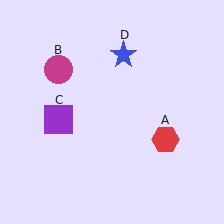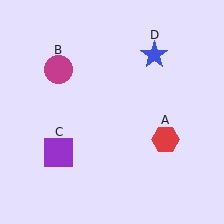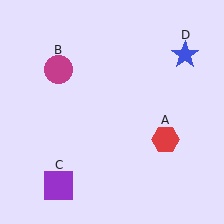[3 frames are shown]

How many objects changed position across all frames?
2 objects changed position: purple square (object C), blue star (object D).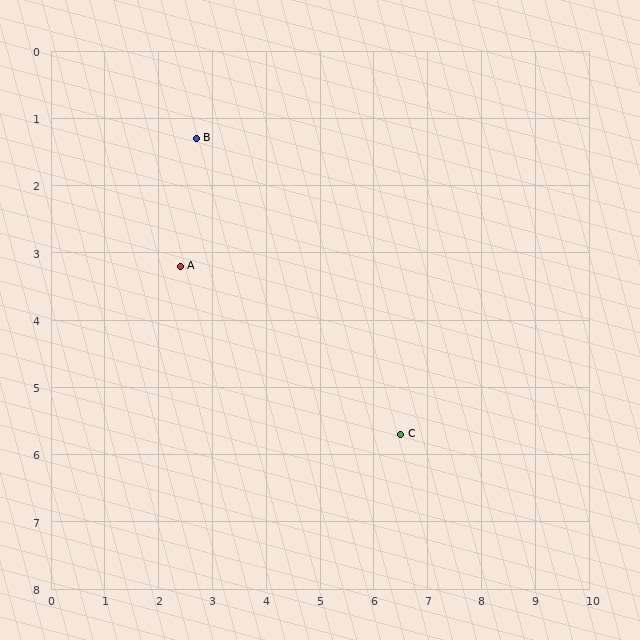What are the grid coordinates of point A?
Point A is at approximately (2.4, 3.2).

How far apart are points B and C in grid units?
Points B and C are about 5.8 grid units apart.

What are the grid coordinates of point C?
Point C is at approximately (6.5, 5.7).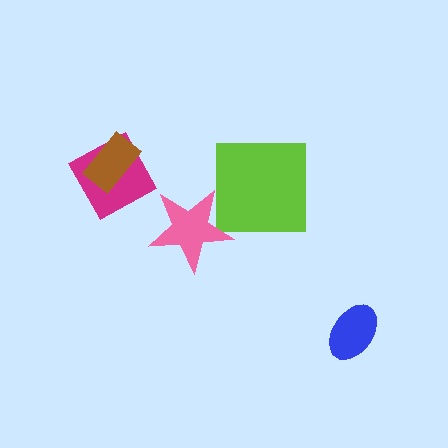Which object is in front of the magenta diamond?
The brown rectangle is in front of the magenta diamond.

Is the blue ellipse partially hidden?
No, no other shape covers it.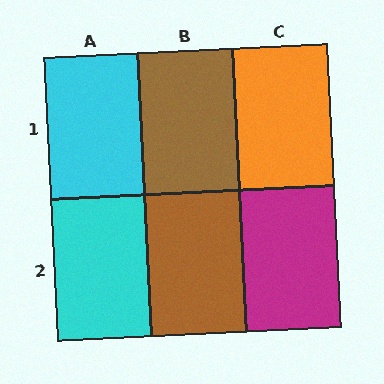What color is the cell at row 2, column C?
Magenta.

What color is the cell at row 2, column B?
Brown.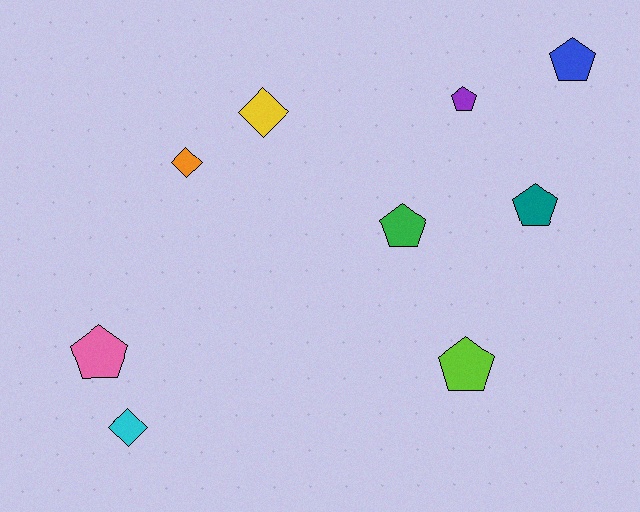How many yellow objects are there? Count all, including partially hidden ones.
There is 1 yellow object.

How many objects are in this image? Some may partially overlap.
There are 9 objects.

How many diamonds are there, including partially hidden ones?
There are 3 diamonds.